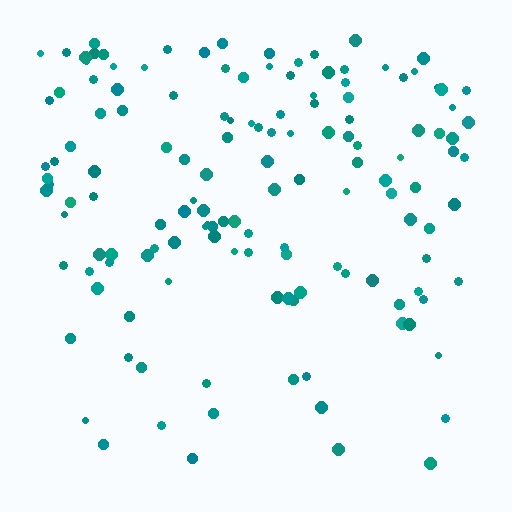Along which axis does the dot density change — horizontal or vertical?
Vertical.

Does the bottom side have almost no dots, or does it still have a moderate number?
Still a moderate number, just noticeably fewer than the top.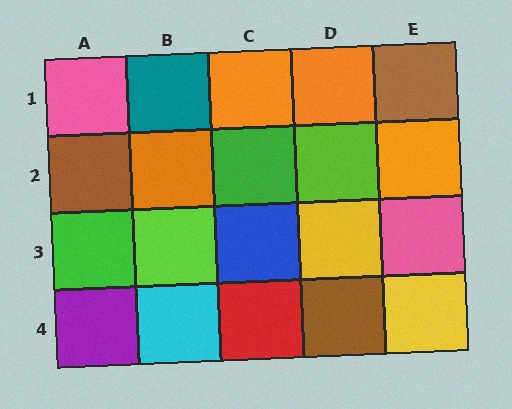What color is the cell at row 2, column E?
Orange.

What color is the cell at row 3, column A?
Green.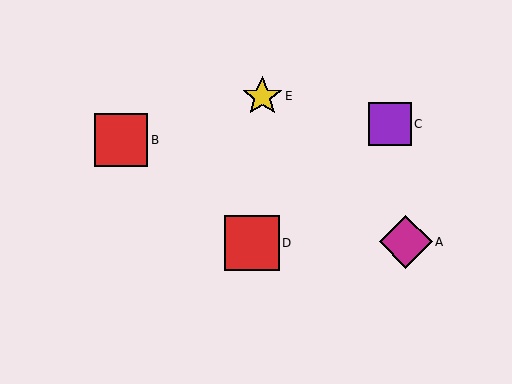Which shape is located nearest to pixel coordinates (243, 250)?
The red square (labeled D) at (252, 243) is nearest to that location.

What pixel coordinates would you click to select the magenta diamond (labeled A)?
Click at (406, 242) to select the magenta diamond A.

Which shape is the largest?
The red square (labeled D) is the largest.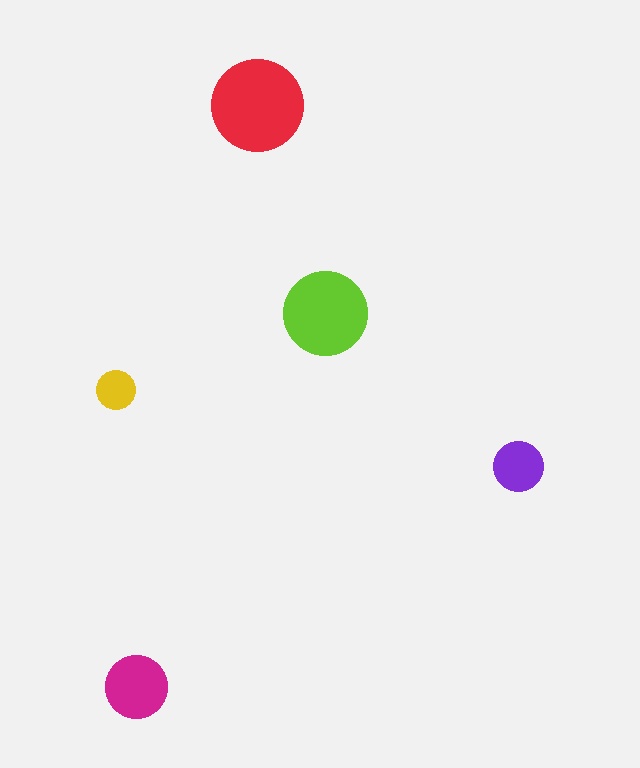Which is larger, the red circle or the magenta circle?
The red one.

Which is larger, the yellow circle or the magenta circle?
The magenta one.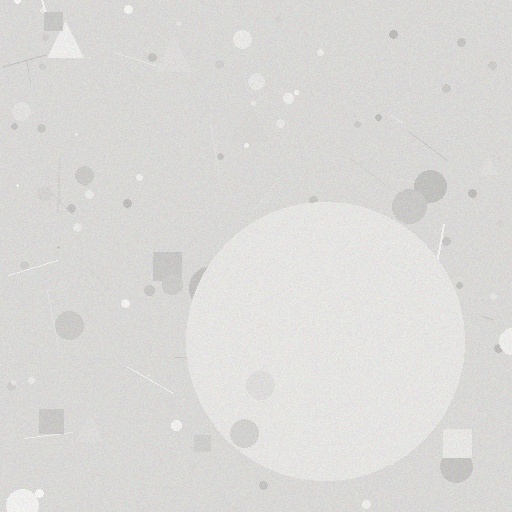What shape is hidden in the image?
A circle is hidden in the image.